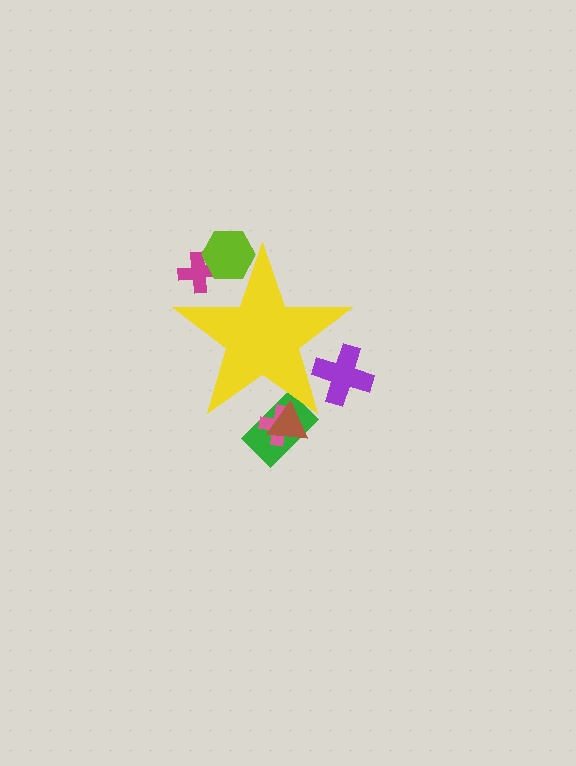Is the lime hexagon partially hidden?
Yes, the lime hexagon is partially hidden behind the yellow star.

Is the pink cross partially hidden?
Yes, the pink cross is partially hidden behind the yellow star.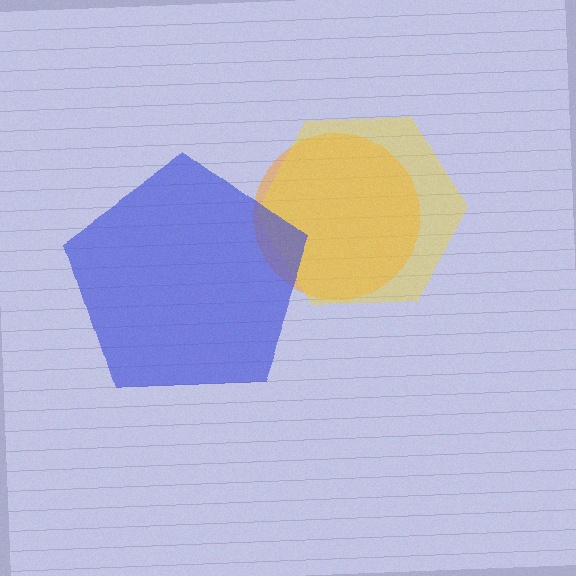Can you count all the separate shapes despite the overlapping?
Yes, there are 3 separate shapes.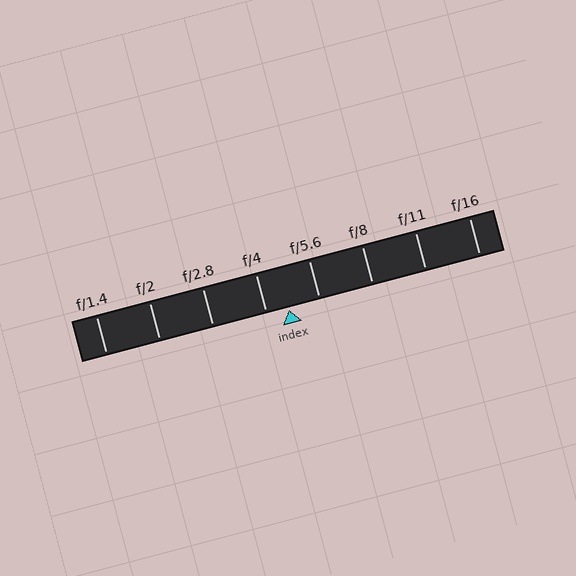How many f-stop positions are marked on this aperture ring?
There are 8 f-stop positions marked.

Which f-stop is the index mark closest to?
The index mark is closest to f/4.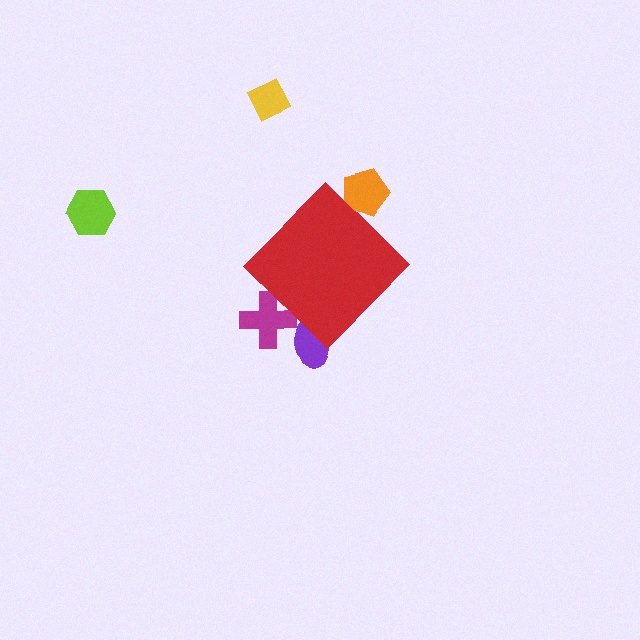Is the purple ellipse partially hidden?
Yes, the purple ellipse is partially hidden behind the red diamond.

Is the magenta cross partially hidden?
Yes, the magenta cross is partially hidden behind the red diamond.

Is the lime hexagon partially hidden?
No, the lime hexagon is fully visible.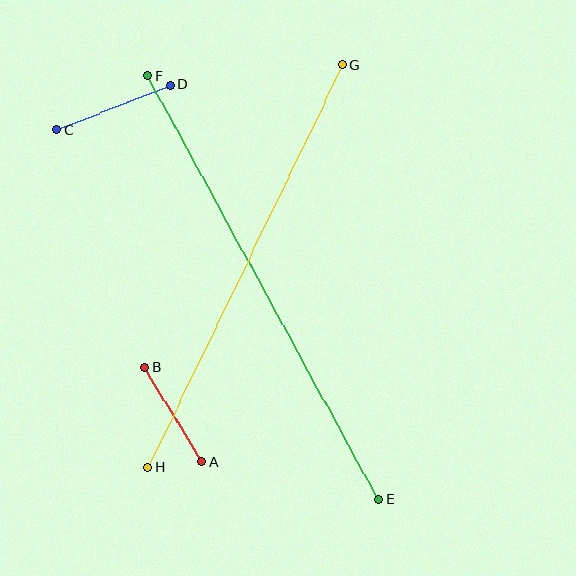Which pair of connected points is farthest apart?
Points E and F are farthest apart.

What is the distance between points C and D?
The distance is approximately 122 pixels.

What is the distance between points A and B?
The distance is approximately 111 pixels.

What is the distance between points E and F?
The distance is approximately 482 pixels.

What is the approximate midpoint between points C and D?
The midpoint is at approximately (114, 107) pixels.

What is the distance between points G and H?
The distance is approximately 446 pixels.